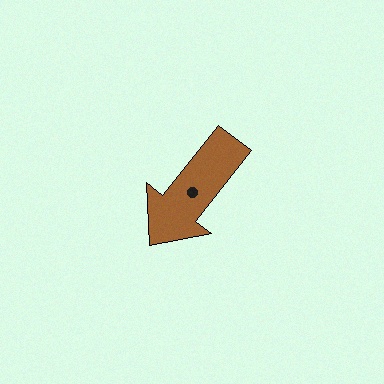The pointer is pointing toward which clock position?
Roughly 7 o'clock.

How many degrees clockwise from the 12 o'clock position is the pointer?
Approximately 219 degrees.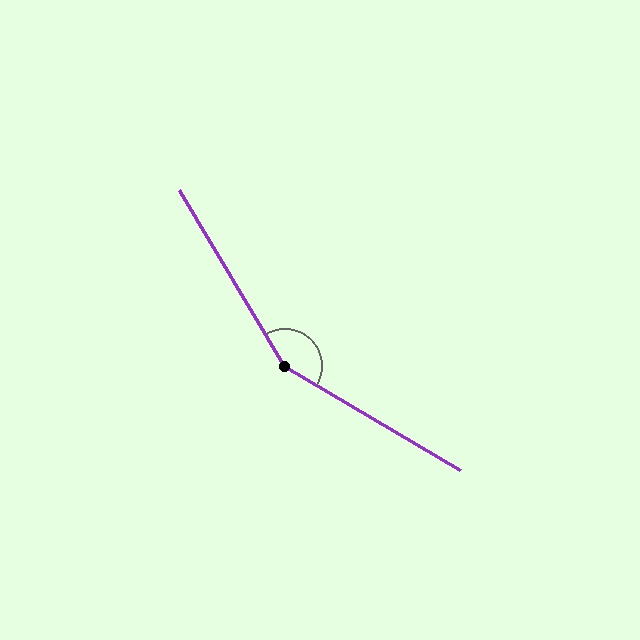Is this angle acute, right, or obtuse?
It is obtuse.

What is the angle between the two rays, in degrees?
Approximately 151 degrees.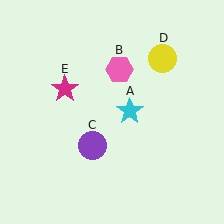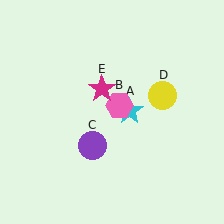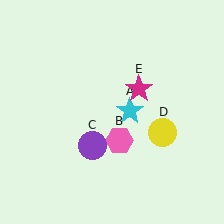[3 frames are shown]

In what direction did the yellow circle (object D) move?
The yellow circle (object D) moved down.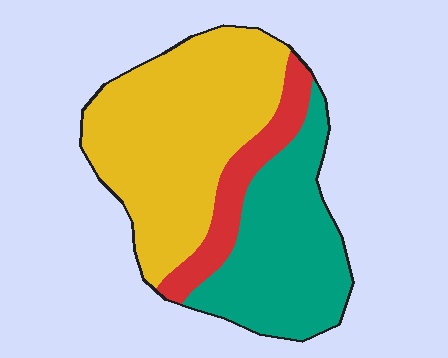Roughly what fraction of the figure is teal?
Teal takes up between a quarter and a half of the figure.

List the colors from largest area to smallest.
From largest to smallest: yellow, teal, red.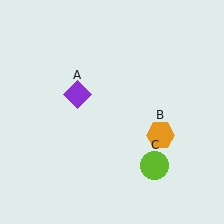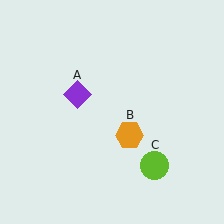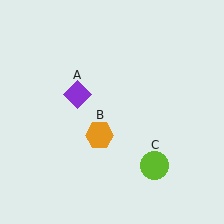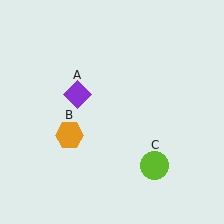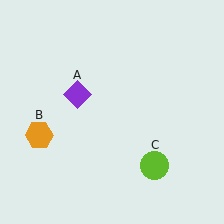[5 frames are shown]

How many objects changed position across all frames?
1 object changed position: orange hexagon (object B).